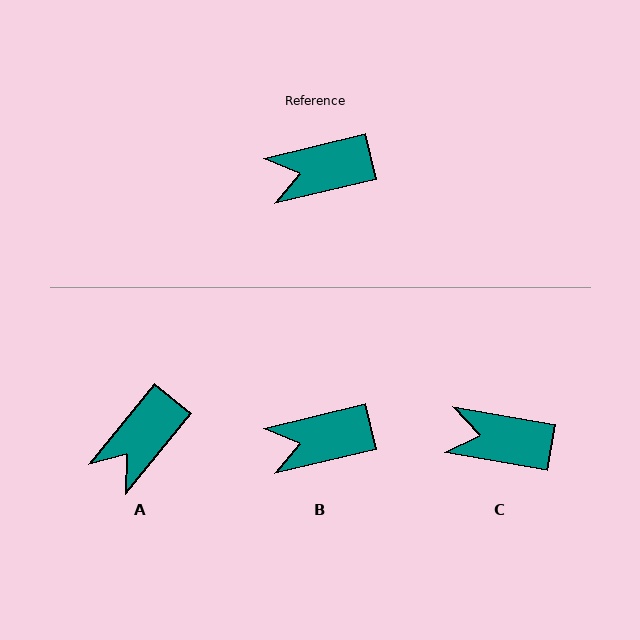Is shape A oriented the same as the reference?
No, it is off by about 37 degrees.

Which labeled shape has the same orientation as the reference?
B.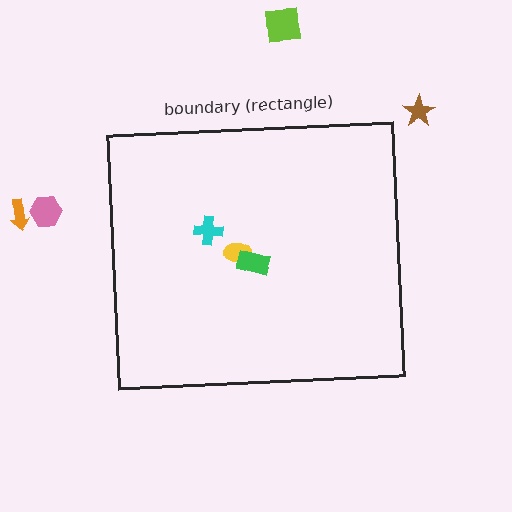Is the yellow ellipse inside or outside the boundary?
Inside.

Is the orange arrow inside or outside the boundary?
Outside.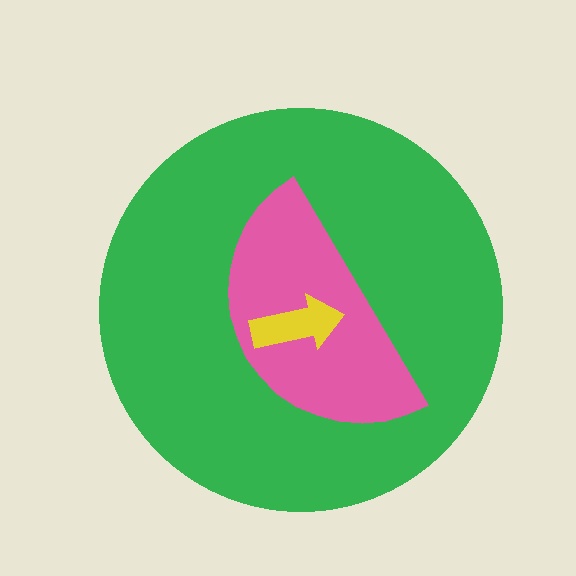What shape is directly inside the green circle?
The pink semicircle.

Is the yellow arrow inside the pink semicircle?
Yes.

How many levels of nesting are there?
3.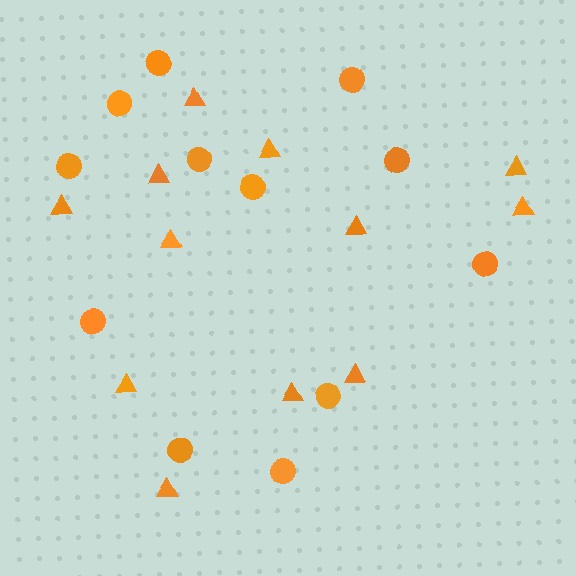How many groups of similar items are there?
There are 2 groups: one group of circles (12) and one group of triangles (12).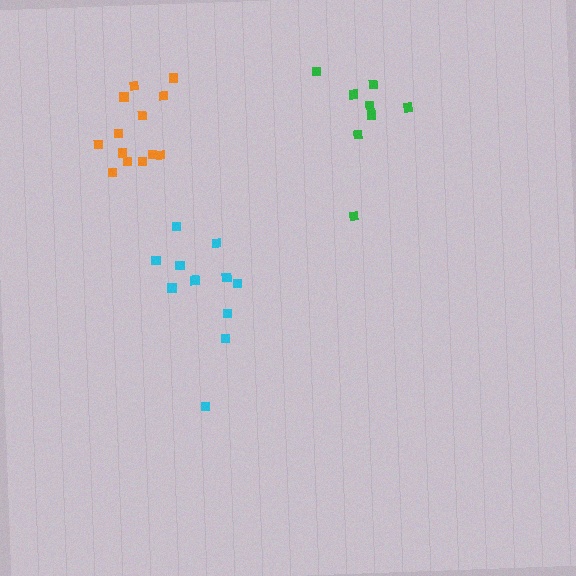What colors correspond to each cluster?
The clusters are colored: green, cyan, orange.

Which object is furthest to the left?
The orange cluster is leftmost.